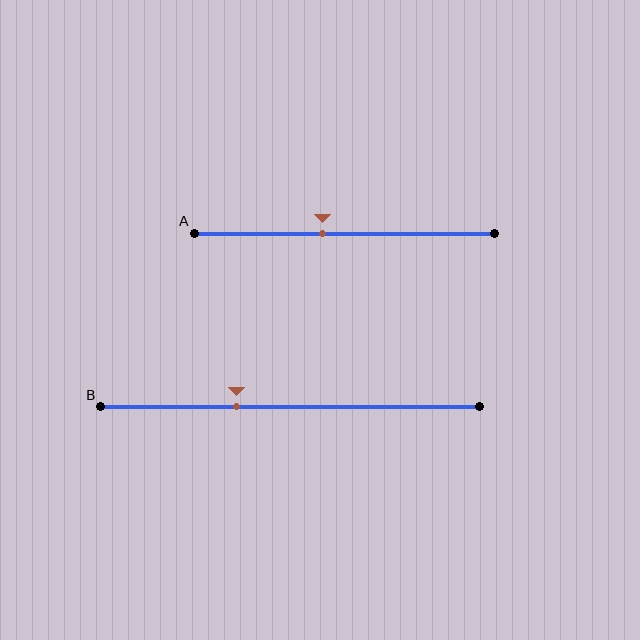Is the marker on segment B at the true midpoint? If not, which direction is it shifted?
No, the marker on segment B is shifted to the left by about 14% of the segment length.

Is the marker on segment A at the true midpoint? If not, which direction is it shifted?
No, the marker on segment A is shifted to the left by about 7% of the segment length.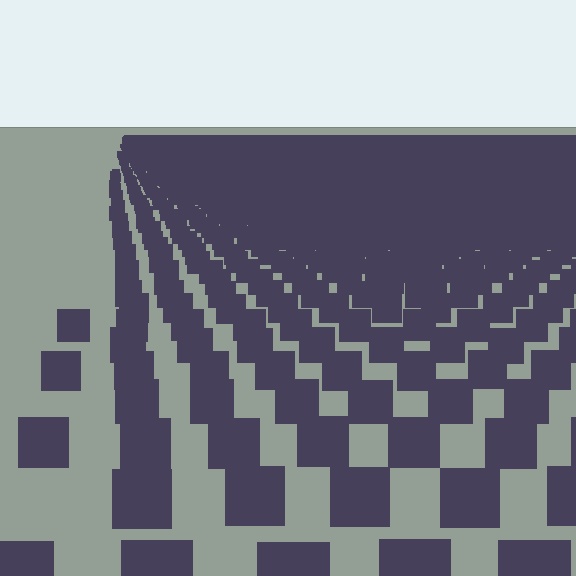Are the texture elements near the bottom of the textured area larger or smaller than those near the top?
Larger. Near the bottom, elements are closer to the viewer and appear at a bigger on-screen size.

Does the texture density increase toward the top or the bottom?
Density increases toward the top.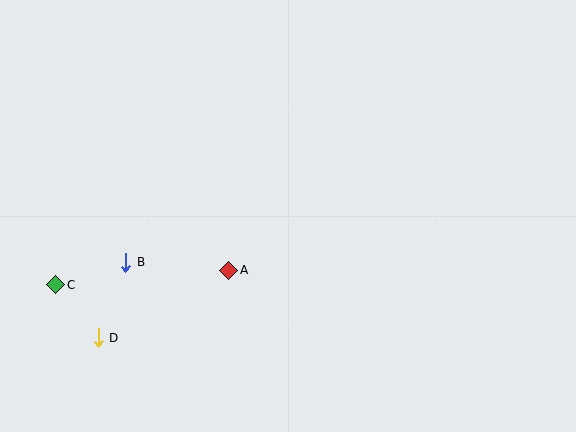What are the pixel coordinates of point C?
Point C is at (56, 285).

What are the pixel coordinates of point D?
Point D is at (98, 338).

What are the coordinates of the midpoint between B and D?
The midpoint between B and D is at (112, 300).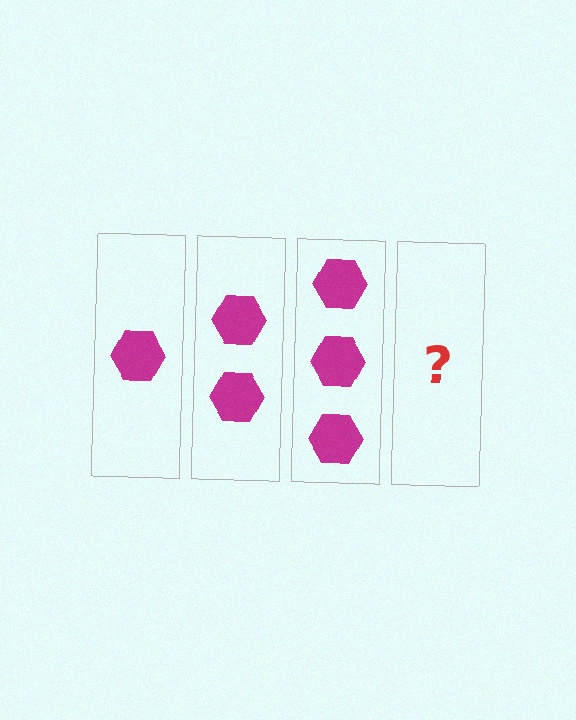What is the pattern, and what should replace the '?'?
The pattern is that each step adds one more hexagon. The '?' should be 4 hexagons.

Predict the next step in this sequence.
The next step is 4 hexagons.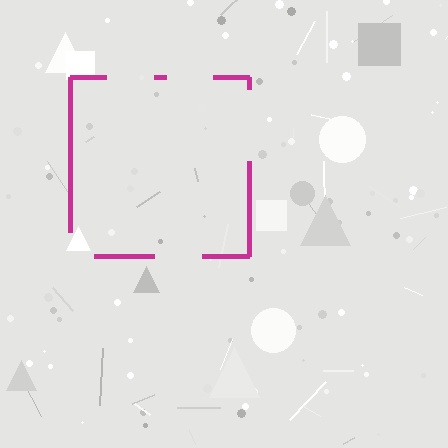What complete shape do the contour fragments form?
The contour fragments form a square.